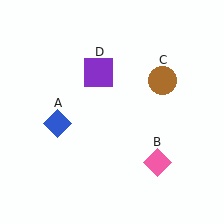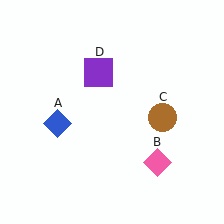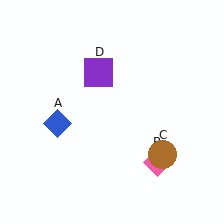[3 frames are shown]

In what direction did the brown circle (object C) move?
The brown circle (object C) moved down.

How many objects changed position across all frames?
1 object changed position: brown circle (object C).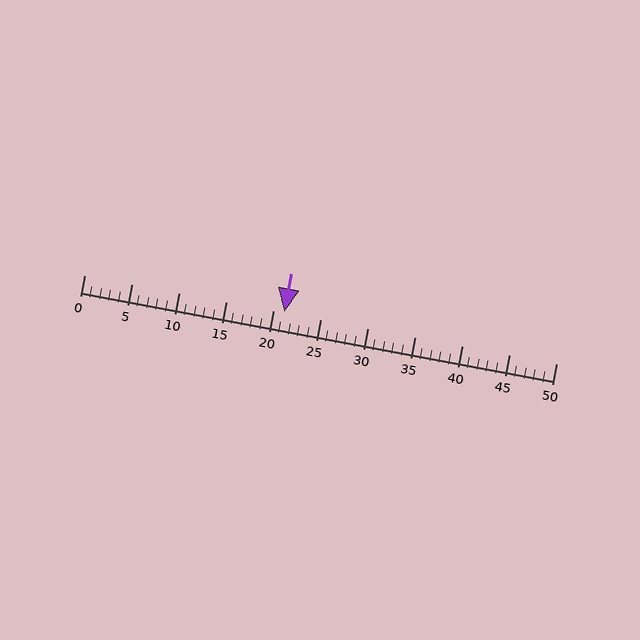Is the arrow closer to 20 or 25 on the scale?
The arrow is closer to 20.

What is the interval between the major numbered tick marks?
The major tick marks are spaced 5 units apart.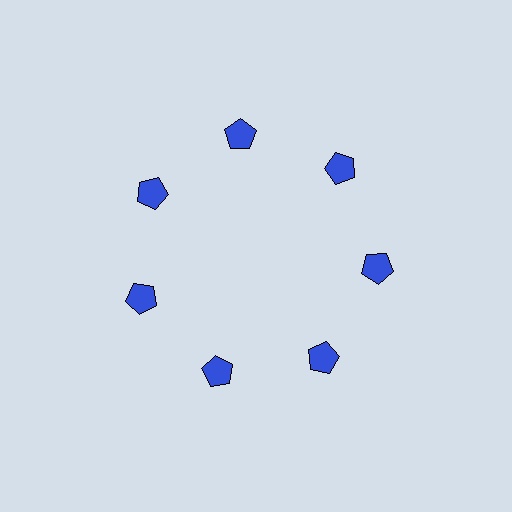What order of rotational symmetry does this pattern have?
This pattern has 7-fold rotational symmetry.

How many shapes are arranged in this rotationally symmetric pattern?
There are 7 shapes, arranged in 7 groups of 1.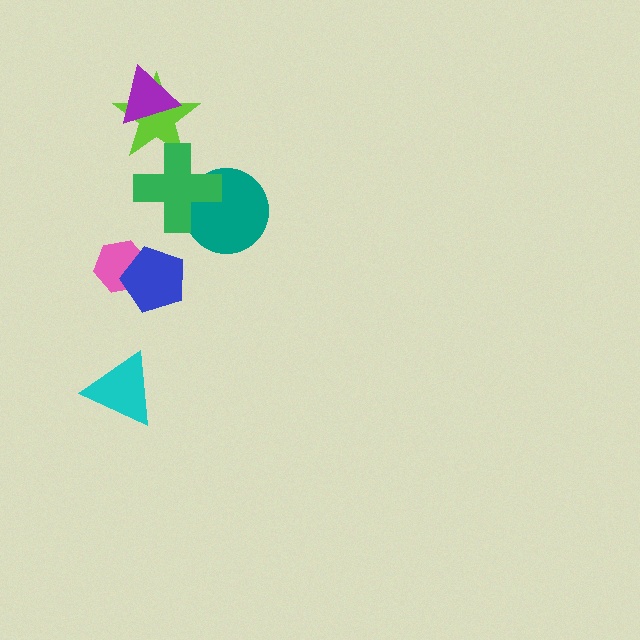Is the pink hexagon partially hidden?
Yes, it is partially covered by another shape.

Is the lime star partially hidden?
Yes, it is partially covered by another shape.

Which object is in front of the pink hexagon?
The blue pentagon is in front of the pink hexagon.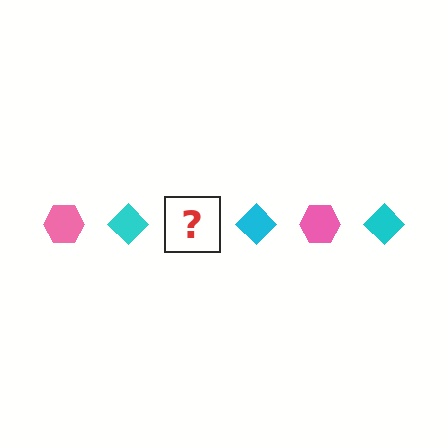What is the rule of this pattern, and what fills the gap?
The rule is that the pattern alternates between pink hexagon and cyan diamond. The gap should be filled with a pink hexagon.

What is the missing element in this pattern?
The missing element is a pink hexagon.